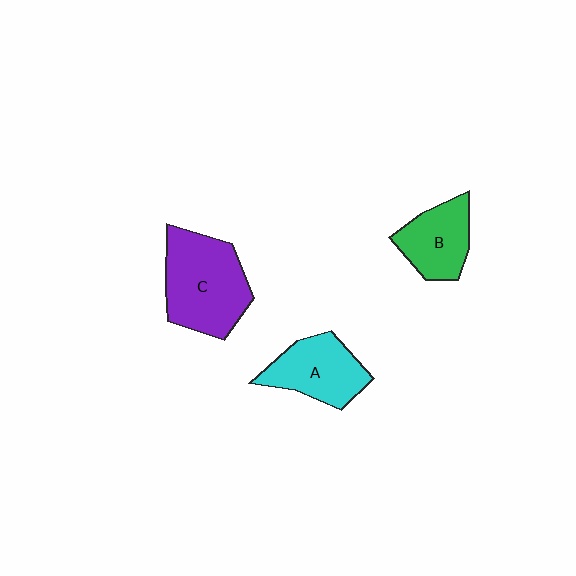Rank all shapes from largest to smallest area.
From largest to smallest: C (purple), A (cyan), B (green).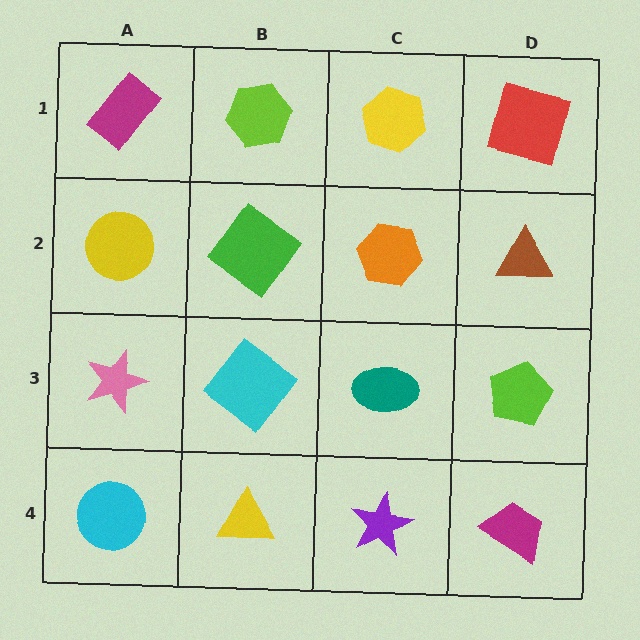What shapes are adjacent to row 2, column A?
A magenta rectangle (row 1, column A), a pink star (row 3, column A), a green diamond (row 2, column B).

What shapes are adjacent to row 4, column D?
A lime pentagon (row 3, column D), a purple star (row 4, column C).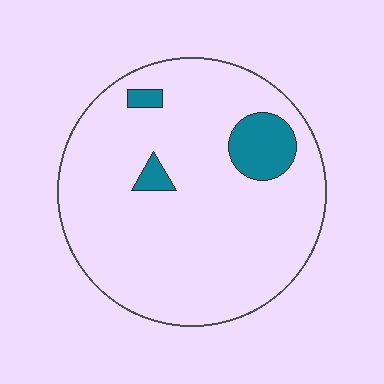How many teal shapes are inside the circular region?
3.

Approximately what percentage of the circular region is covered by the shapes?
Approximately 10%.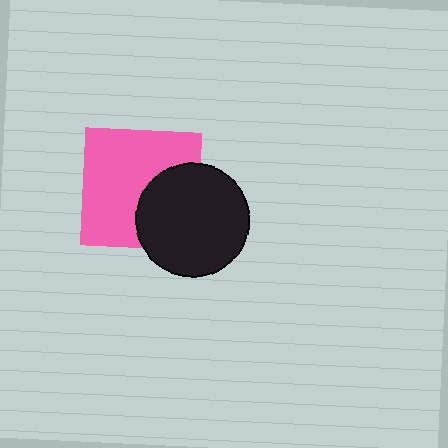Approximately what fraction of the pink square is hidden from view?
Roughly 34% of the pink square is hidden behind the black circle.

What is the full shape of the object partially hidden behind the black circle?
The partially hidden object is a pink square.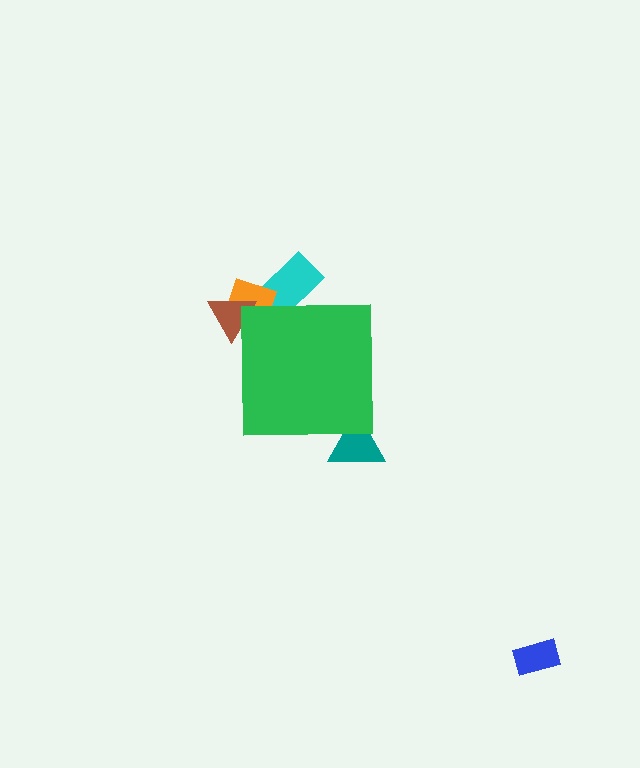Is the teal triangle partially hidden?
Yes, the teal triangle is partially hidden behind the green square.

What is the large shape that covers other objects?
A green square.